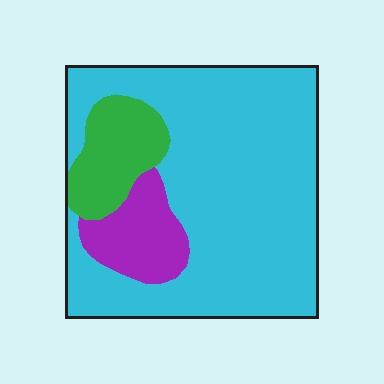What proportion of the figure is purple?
Purple takes up about one eighth (1/8) of the figure.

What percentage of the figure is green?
Green takes up about one eighth (1/8) of the figure.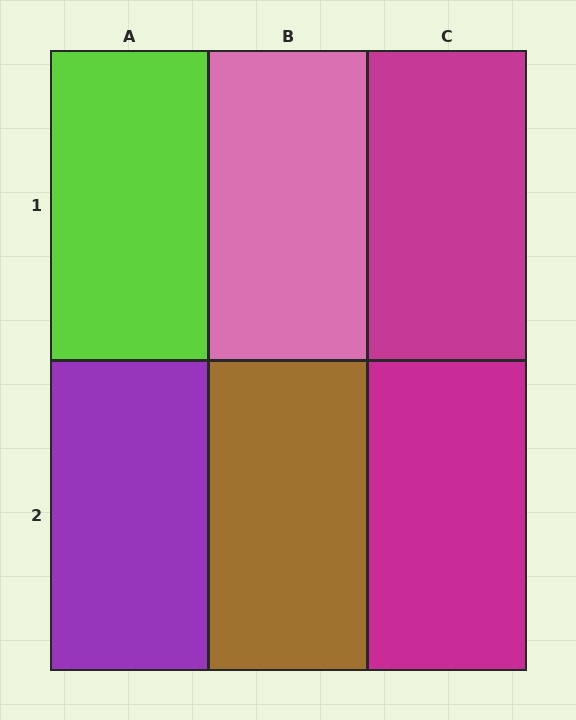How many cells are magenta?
2 cells are magenta.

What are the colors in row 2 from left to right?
Purple, brown, magenta.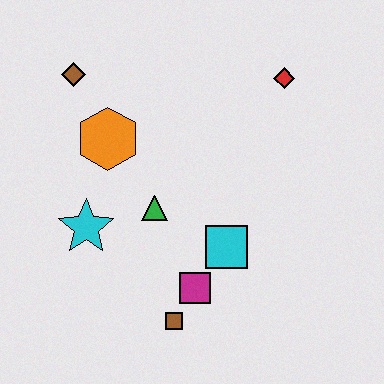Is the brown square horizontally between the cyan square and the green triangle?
Yes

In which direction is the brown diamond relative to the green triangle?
The brown diamond is above the green triangle.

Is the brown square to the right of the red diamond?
No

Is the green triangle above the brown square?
Yes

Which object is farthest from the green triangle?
The red diamond is farthest from the green triangle.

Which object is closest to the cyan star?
The green triangle is closest to the cyan star.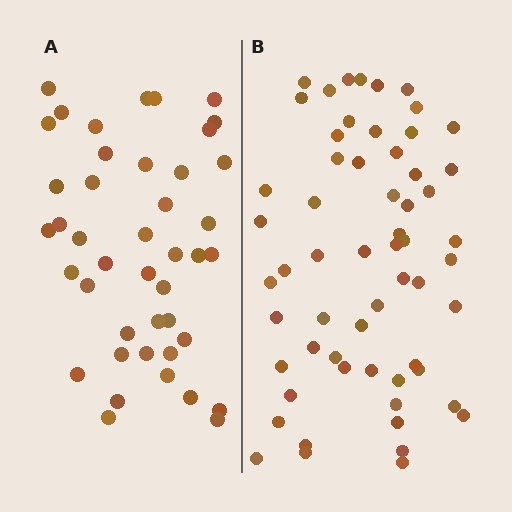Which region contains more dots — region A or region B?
Region B (the right region) has more dots.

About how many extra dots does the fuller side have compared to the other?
Region B has approximately 15 more dots than region A.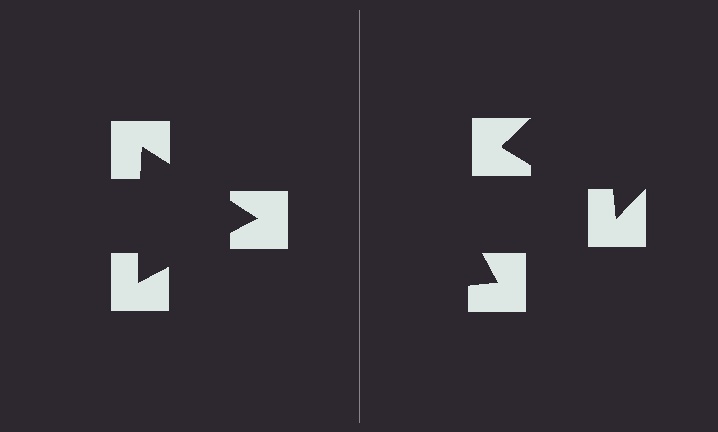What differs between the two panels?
The notched squares are positioned identically on both sides; only the wedge orientations differ. On the left they align to a triangle; on the right they are misaligned.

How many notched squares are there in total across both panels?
6 — 3 on each side.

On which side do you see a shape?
An illusory triangle appears on the left side. On the right side the wedge cuts are rotated, so no coherent shape forms.